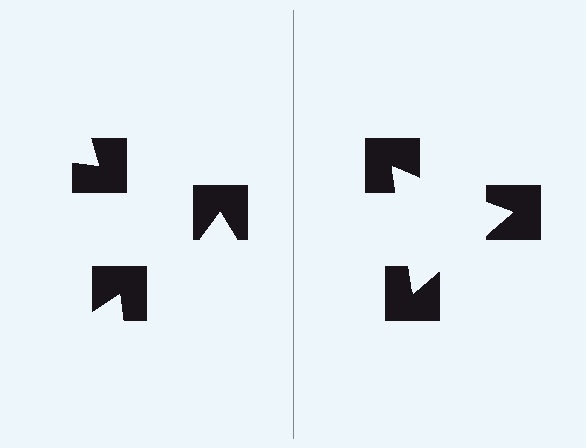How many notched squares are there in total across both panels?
6 — 3 on each side.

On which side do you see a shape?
An illusory triangle appears on the right side. On the left side the wedge cuts are rotated, so no coherent shape forms.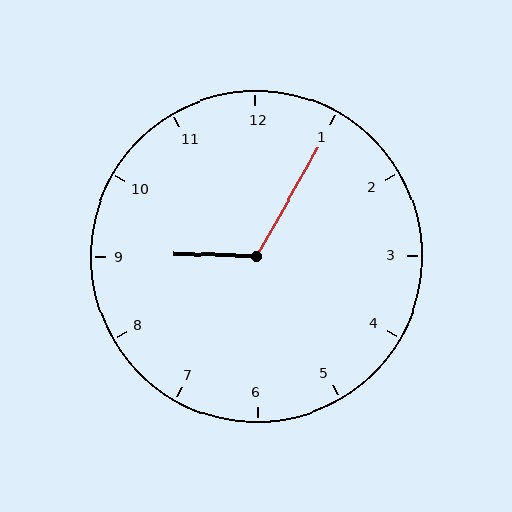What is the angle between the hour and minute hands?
Approximately 118 degrees.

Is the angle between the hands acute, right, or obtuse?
It is obtuse.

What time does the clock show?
9:05.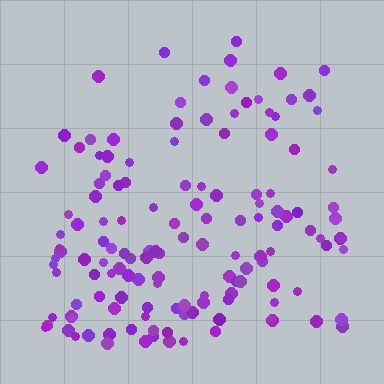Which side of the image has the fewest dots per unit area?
The top.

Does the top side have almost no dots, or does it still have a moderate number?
Still a moderate number, just noticeably fewer than the bottom.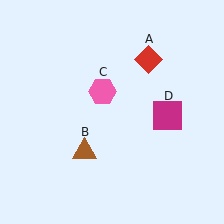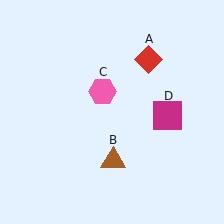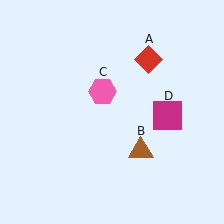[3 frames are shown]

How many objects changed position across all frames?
1 object changed position: brown triangle (object B).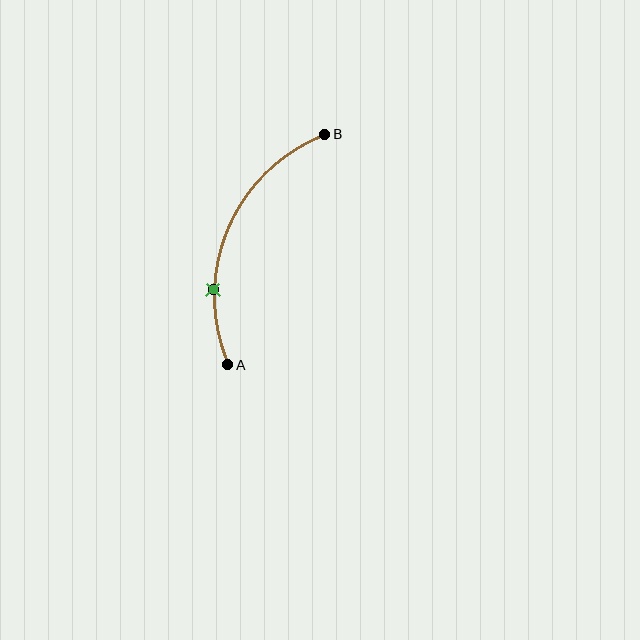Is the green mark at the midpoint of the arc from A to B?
No. The green mark lies on the arc but is closer to endpoint A. The arc midpoint would be at the point on the curve equidistant along the arc from both A and B.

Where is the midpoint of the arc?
The arc midpoint is the point on the curve farthest from the straight line joining A and B. It sits to the left of that line.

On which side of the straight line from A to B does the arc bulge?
The arc bulges to the left of the straight line connecting A and B.